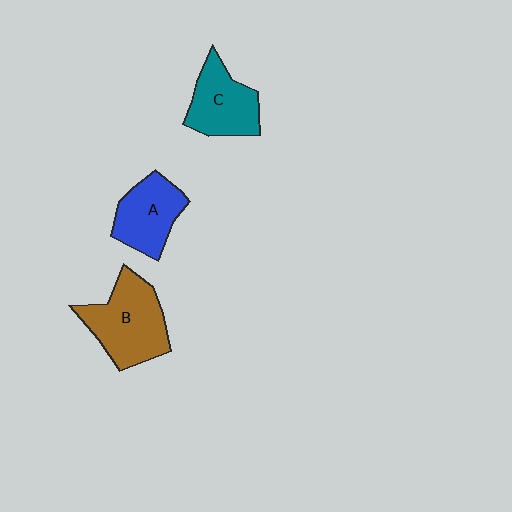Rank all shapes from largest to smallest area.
From largest to smallest: B (brown), C (teal), A (blue).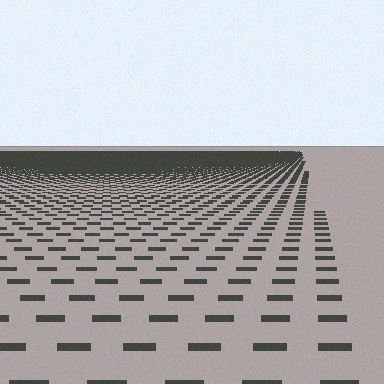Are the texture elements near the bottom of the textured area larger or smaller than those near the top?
Larger. Near the bottom, elements are closer to the viewer and appear at a bigger on-screen size.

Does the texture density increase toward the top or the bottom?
Density increases toward the top.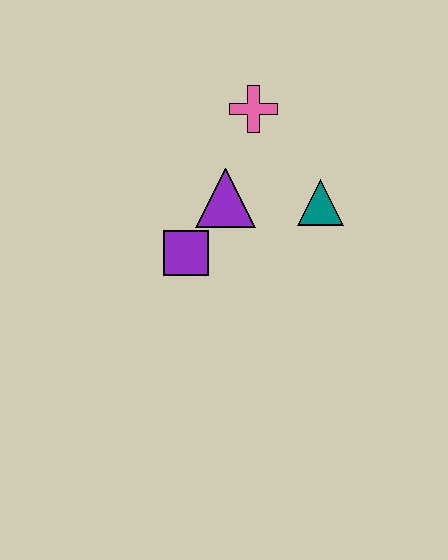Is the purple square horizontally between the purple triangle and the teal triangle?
No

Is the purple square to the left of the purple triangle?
Yes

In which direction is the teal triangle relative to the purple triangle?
The teal triangle is to the right of the purple triangle.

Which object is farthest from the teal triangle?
The purple square is farthest from the teal triangle.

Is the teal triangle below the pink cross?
Yes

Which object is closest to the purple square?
The purple triangle is closest to the purple square.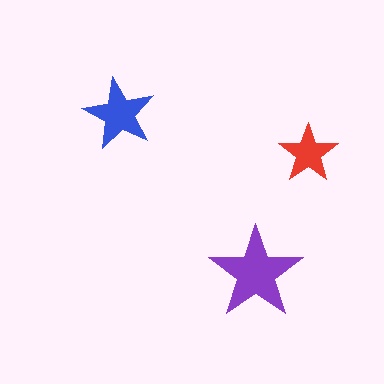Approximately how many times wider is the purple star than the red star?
About 1.5 times wider.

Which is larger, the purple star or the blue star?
The purple one.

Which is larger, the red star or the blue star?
The blue one.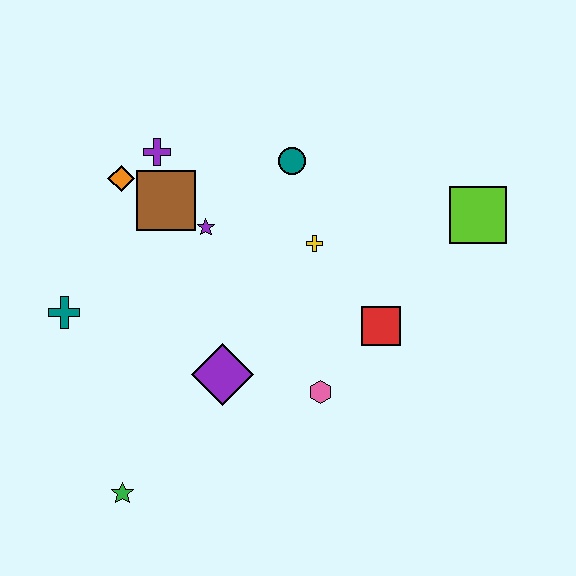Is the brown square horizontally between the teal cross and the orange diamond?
No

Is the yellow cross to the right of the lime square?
No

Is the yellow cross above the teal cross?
Yes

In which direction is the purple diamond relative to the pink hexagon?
The purple diamond is to the left of the pink hexagon.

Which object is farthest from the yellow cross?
The green star is farthest from the yellow cross.